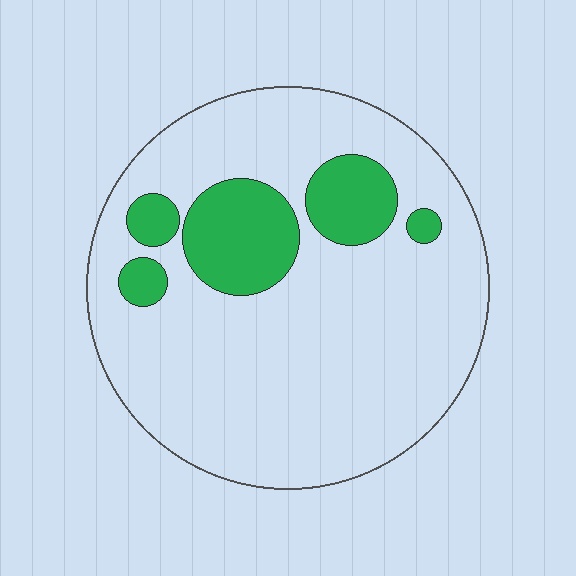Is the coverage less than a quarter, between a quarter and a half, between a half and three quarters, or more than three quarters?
Less than a quarter.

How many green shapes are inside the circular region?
5.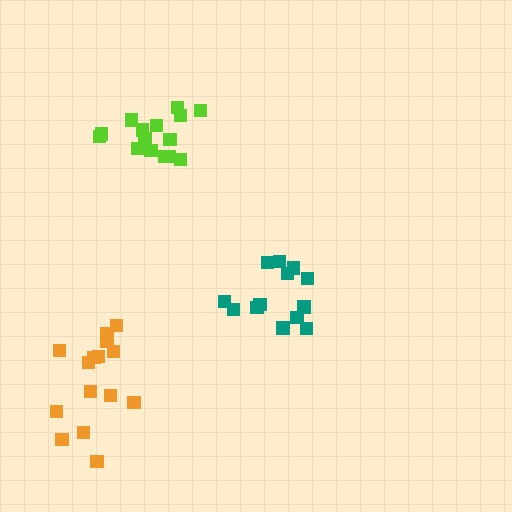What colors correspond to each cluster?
The clusters are colored: teal, lime, orange.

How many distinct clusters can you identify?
There are 3 distinct clusters.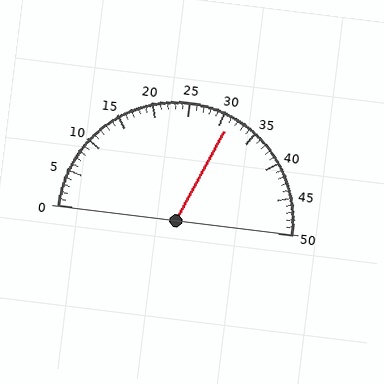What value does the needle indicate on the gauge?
The needle indicates approximately 31.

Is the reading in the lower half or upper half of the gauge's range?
The reading is in the upper half of the range (0 to 50).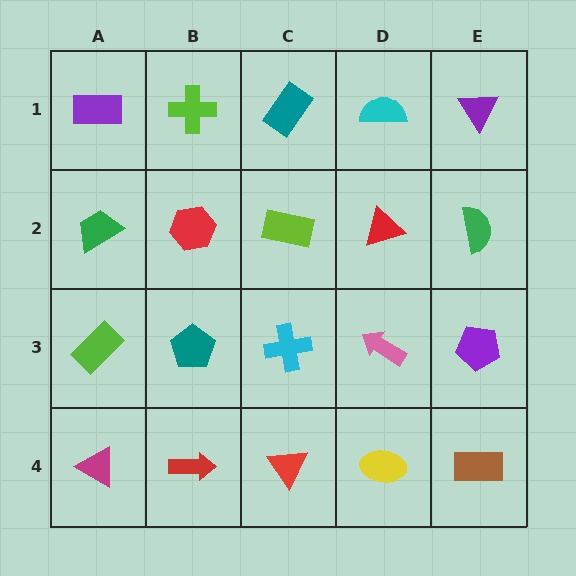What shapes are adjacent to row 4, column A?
A lime rectangle (row 3, column A), a red arrow (row 4, column B).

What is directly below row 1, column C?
A lime rectangle.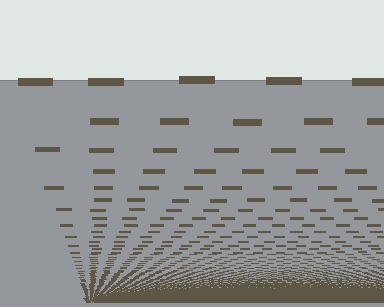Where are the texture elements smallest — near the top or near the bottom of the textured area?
Near the bottom.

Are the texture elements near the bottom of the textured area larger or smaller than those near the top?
Smaller. The gradient is inverted — elements near the bottom are smaller and denser.